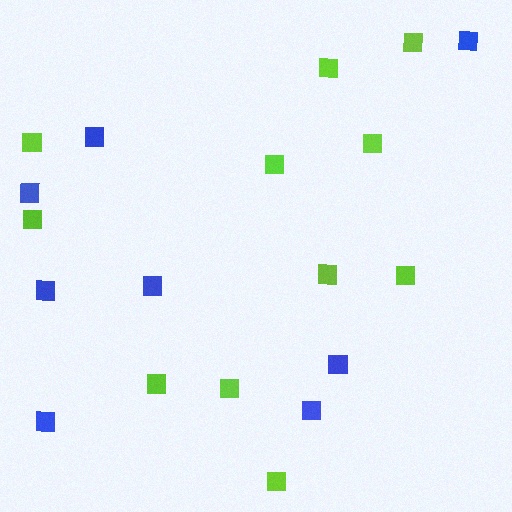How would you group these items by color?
There are 2 groups: one group of blue squares (8) and one group of lime squares (11).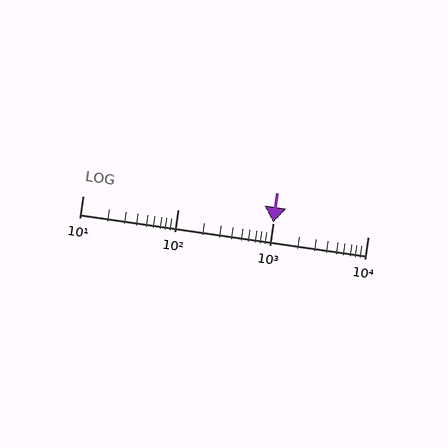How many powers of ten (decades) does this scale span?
The scale spans 3 decades, from 10 to 10000.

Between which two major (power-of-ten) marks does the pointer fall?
The pointer is between 1000 and 10000.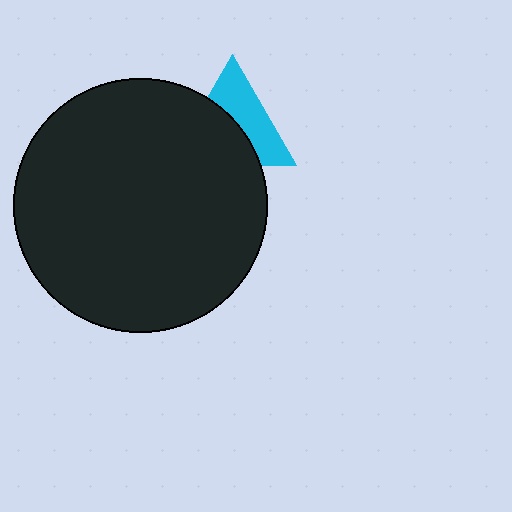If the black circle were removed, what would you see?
You would see the complete cyan triangle.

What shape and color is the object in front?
The object in front is a black circle.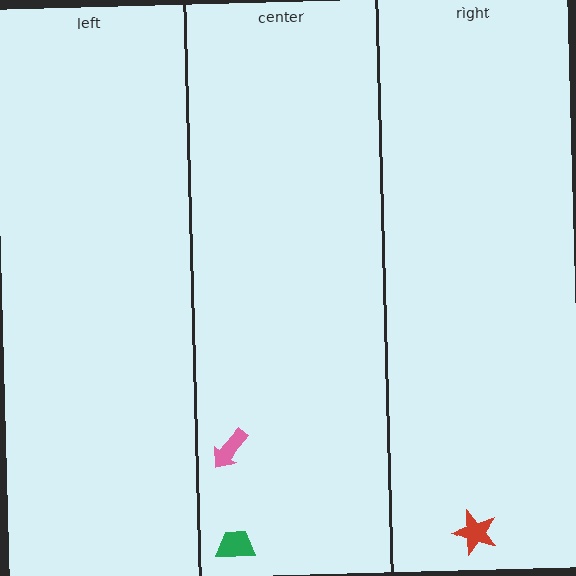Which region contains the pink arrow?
The center region.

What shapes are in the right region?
The red star.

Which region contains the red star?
The right region.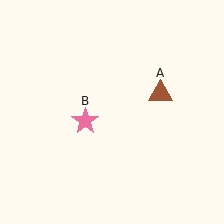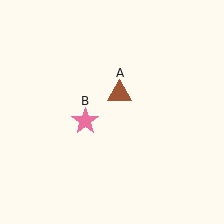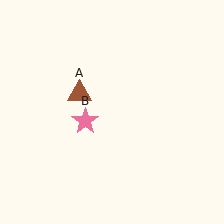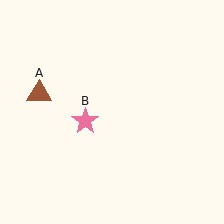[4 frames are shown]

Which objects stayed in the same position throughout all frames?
Pink star (object B) remained stationary.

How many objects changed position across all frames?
1 object changed position: brown triangle (object A).